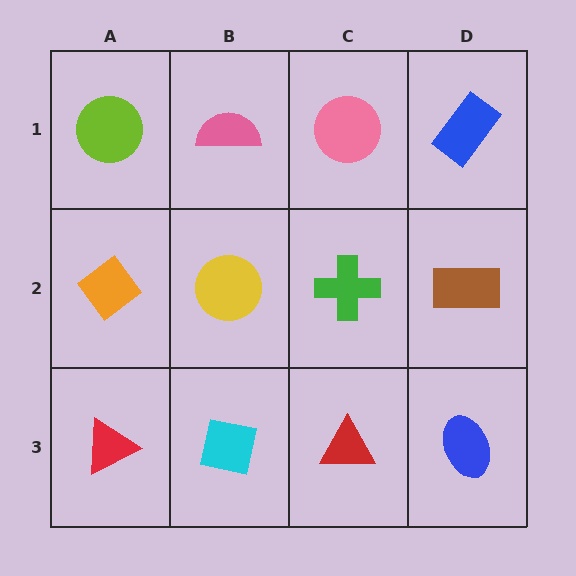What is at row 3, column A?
A red triangle.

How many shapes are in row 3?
4 shapes.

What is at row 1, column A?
A lime circle.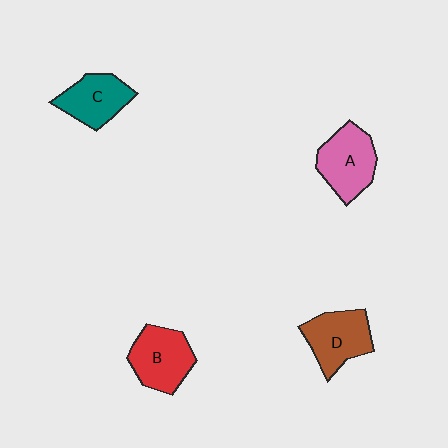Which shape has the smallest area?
Shape C (teal).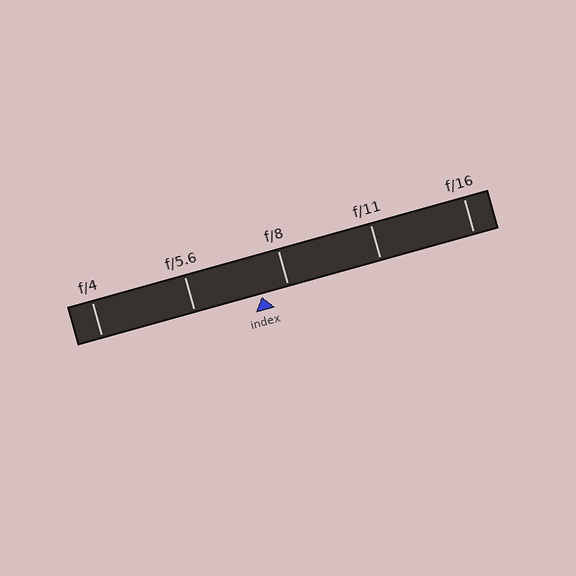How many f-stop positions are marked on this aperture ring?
There are 5 f-stop positions marked.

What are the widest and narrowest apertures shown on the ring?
The widest aperture shown is f/4 and the narrowest is f/16.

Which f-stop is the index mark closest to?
The index mark is closest to f/8.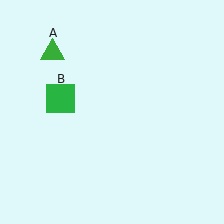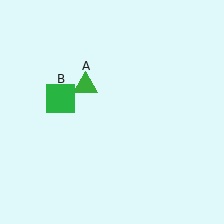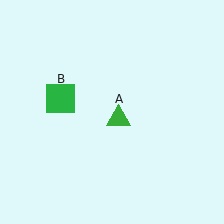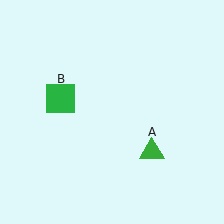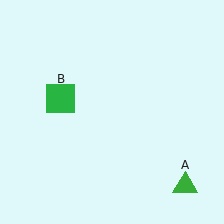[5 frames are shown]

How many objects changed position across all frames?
1 object changed position: green triangle (object A).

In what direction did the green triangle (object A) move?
The green triangle (object A) moved down and to the right.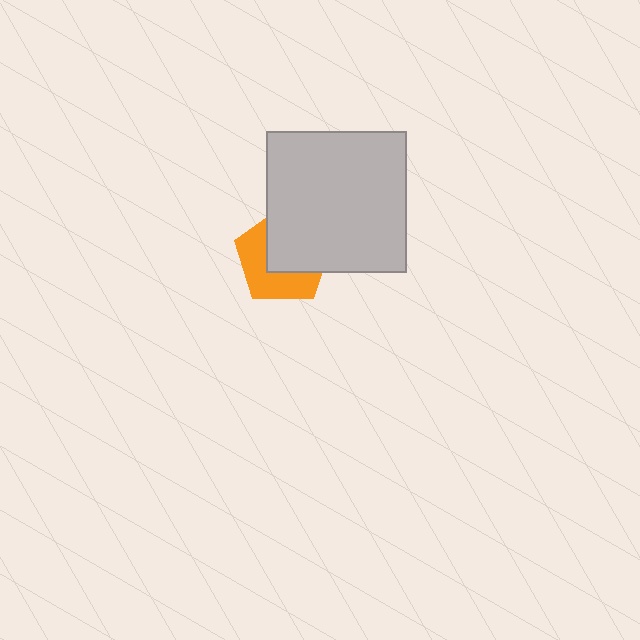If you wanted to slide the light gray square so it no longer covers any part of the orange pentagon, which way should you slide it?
Slide it toward the upper-right — that is the most direct way to separate the two shapes.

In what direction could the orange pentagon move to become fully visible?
The orange pentagon could move toward the lower-left. That would shift it out from behind the light gray square entirely.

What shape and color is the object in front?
The object in front is a light gray square.